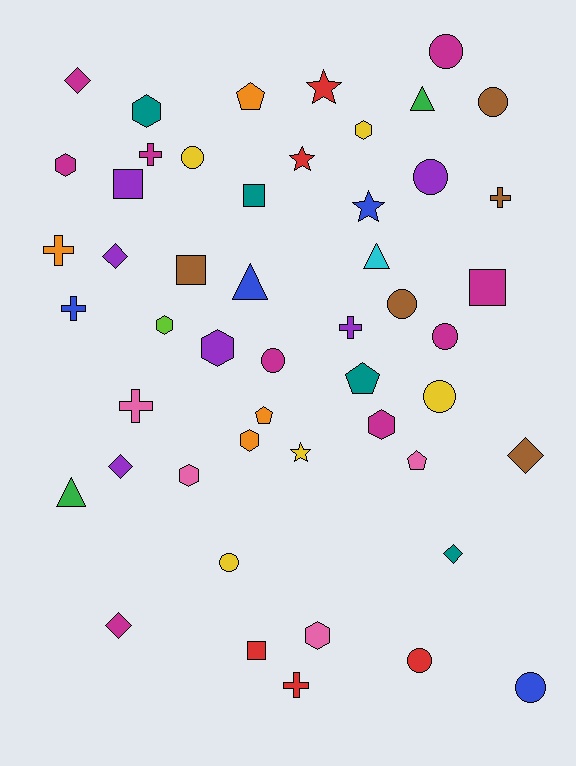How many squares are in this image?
There are 5 squares.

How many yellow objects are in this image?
There are 5 yellow objects.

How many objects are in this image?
There are 50 objects.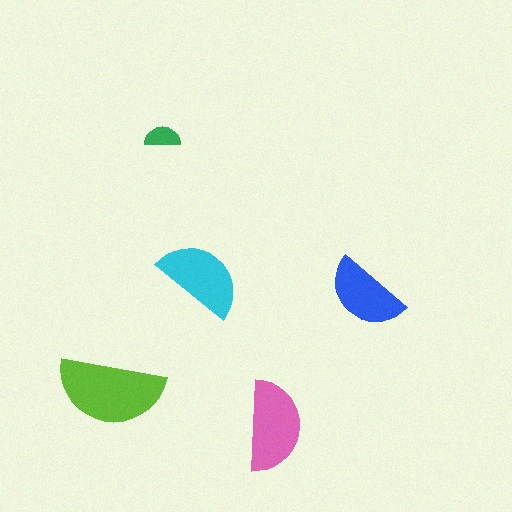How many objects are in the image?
There are 5 objects in the image.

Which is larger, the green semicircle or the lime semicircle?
The lime one.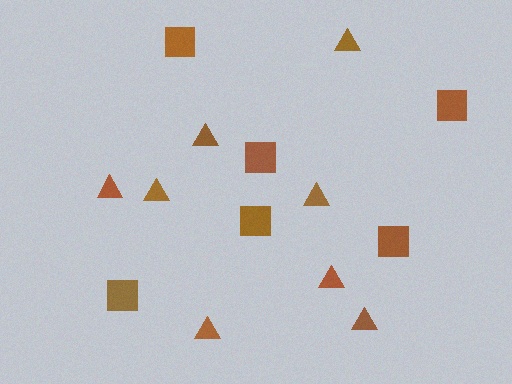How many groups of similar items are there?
There are 2 groups: one group of squares (6) and one group of triangles (8).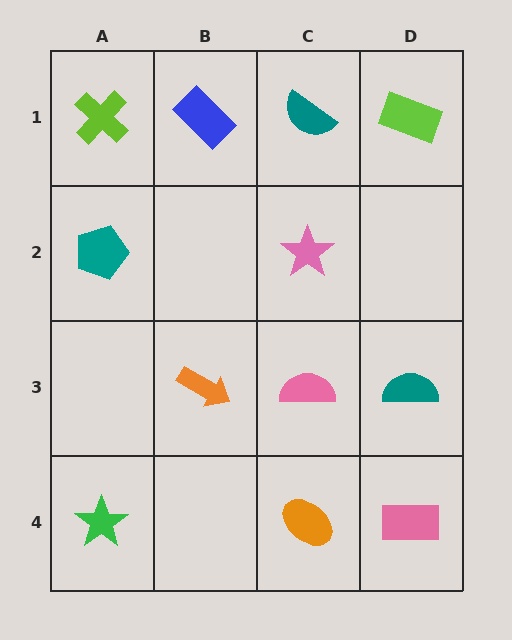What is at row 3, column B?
An orange arrow.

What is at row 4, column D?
A pink rectangle.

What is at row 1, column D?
A lime rectangle.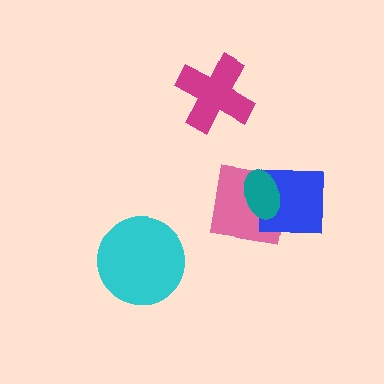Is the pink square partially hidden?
Yes, it is partially covered by another shape.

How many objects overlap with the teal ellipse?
2 objects overlap with the teal ellipse.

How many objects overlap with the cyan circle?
0 objects overlap with the cyan circle.